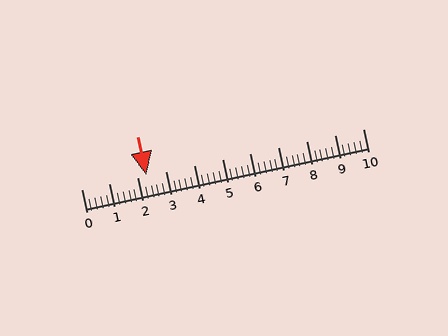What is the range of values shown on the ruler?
The ruler shows values from 0 to 10.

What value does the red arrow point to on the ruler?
The red arrow points to approximately 2.3.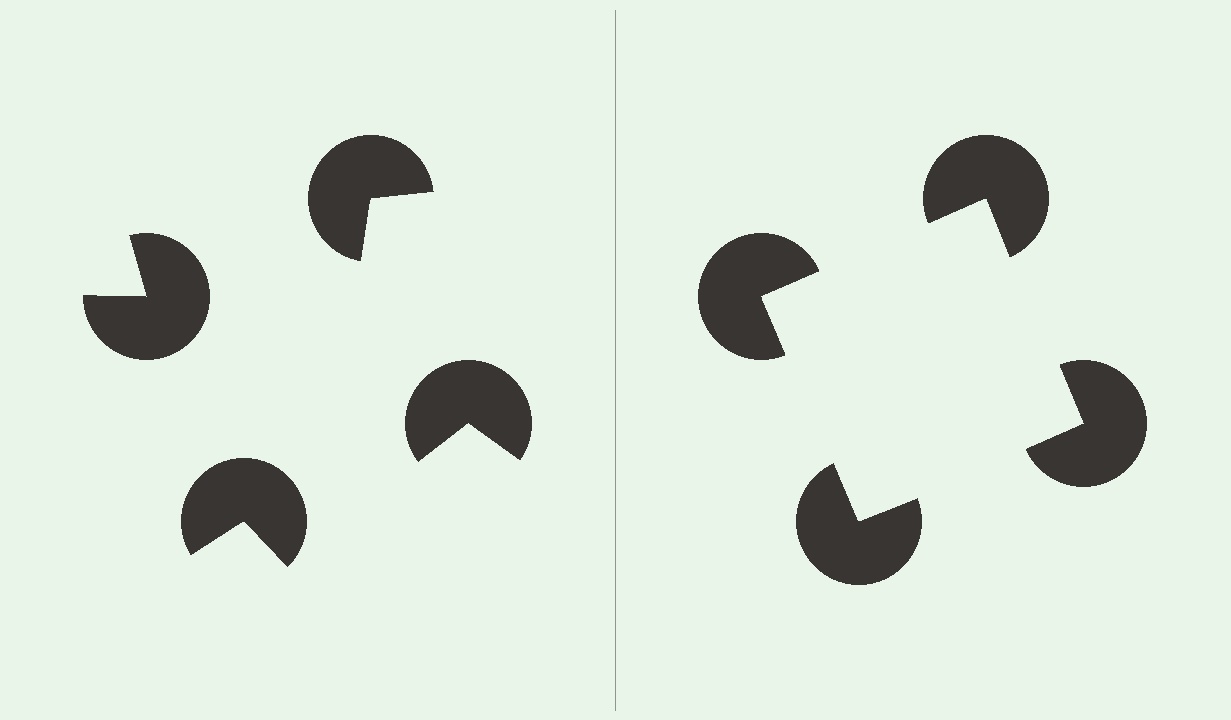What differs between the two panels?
The pac-man discs are positioned identically on both sides; only the wedge orientations differ. On the right they align to a square; on the left they are misaligned.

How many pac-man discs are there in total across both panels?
8 — 4 on each side.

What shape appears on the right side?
An illusory square.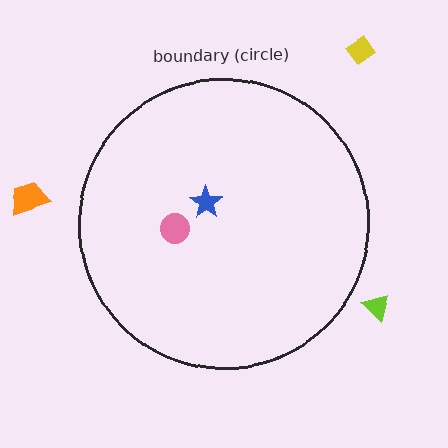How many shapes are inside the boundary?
2 inside, 3 outside.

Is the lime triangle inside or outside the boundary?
Outside.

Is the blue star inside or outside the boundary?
Inside.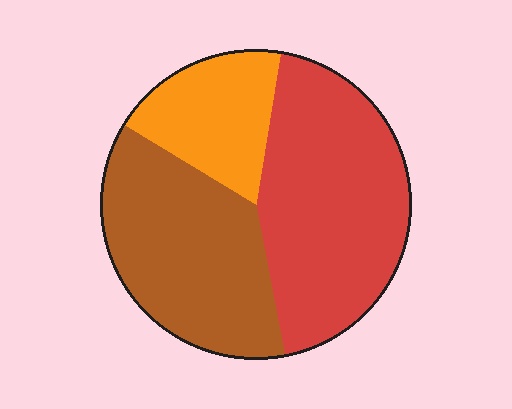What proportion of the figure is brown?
Brown takes up about three eighths (3/8) of the figure.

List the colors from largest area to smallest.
From largest to smallest: red, brown, orange.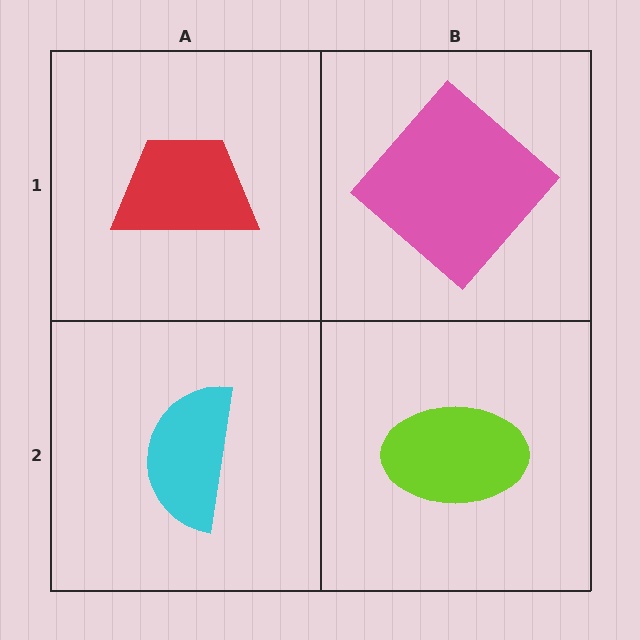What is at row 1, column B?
A pink diamond.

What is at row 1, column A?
A red trapezoid.